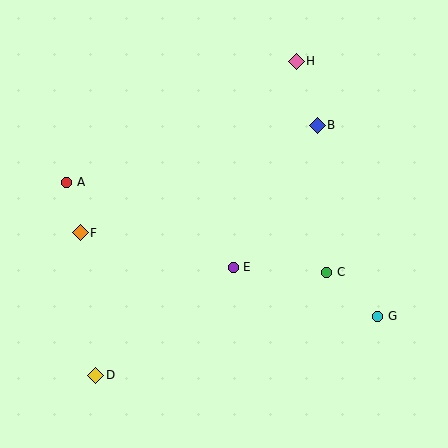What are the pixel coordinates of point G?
Point G is at (378, 316).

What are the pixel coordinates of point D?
Point D is at (96, 375).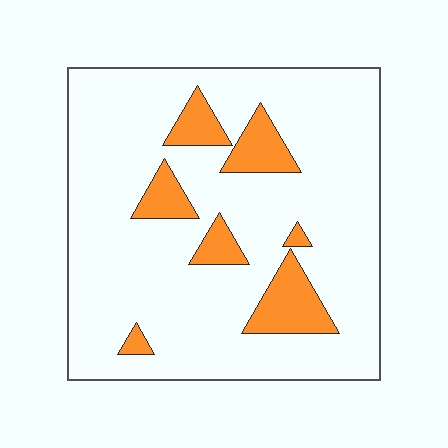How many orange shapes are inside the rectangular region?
7.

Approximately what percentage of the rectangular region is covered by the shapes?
Approximately 15%.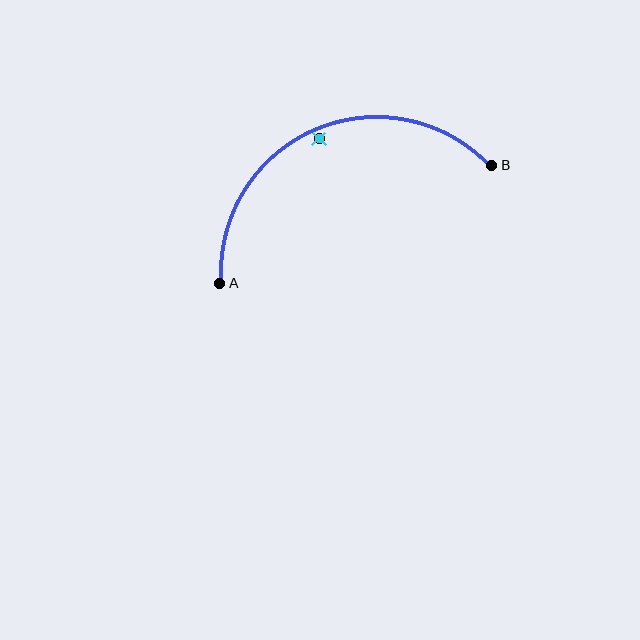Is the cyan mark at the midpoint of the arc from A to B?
No — the cyan mark does not lie on the arc at all. It sits slightly inside the curve.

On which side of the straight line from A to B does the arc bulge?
The arc bulges above the straight line connecting A and B.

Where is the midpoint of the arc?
The arc midpoint is the point on the curve farthest from the straight line joining A and B. It sits above that line.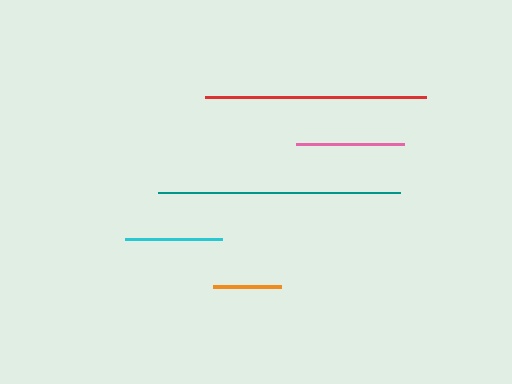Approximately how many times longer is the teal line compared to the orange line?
The teal line is approximately 3.6 times the length of the orange line.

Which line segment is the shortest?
The orange line is the shortest at approximately 68 pixels.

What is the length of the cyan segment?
The cyan segment is approximately 97 pixels long.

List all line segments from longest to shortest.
From longest to shortest: teal, red, pink, cyan, orange.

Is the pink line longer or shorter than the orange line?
The pink line is longer than the orange line.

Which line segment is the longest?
The teal line is the longest at approximately 242 pixels.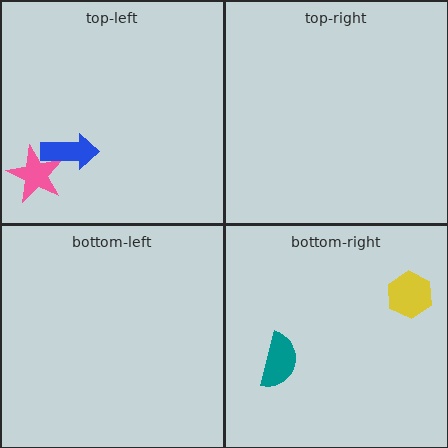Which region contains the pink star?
The top-left region.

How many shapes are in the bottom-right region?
2.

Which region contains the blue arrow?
The top-left region.